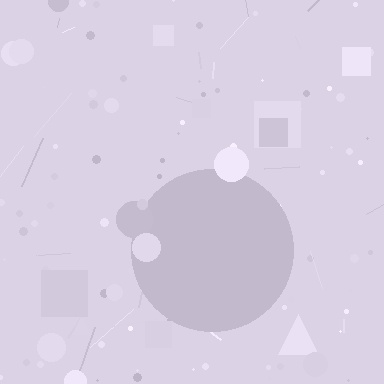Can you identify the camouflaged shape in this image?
The camouflaged shape is a circle.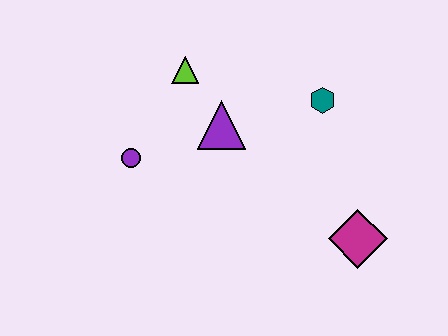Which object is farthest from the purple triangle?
The magenta diamond is farthest from the purple triangle.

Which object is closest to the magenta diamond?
The teal hexagon is closest to the magenta diamond.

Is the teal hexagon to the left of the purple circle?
No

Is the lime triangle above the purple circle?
Yes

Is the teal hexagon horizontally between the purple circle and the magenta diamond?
Yes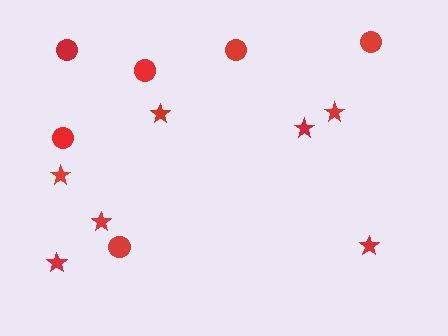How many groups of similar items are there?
There are 2 groups: one group of circles (6) and one group of stars (7).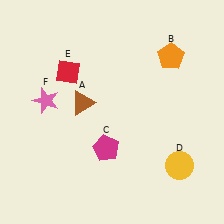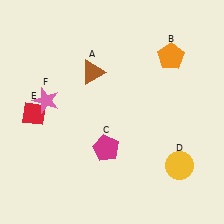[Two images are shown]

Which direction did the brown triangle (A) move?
The brown triangle (A) moved up.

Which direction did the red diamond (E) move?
The red diamond (E) moved down.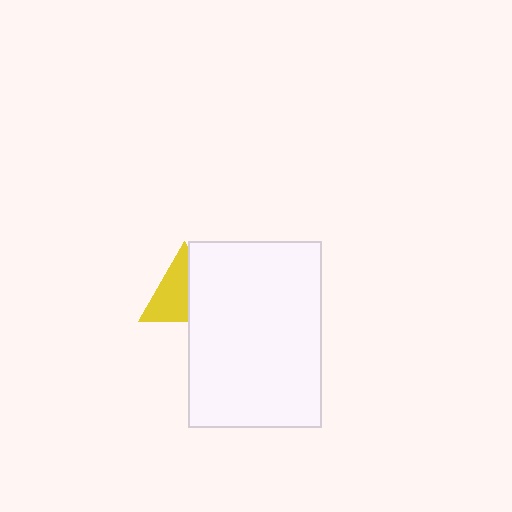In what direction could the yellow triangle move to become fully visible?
The yellow triangle could move left. That would shift it out from behind the white rectangle entirely.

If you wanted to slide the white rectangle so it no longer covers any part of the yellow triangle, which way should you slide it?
Slide it right — that is the most direct way to separate the two shapes.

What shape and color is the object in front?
The object in front is a white rectangle.